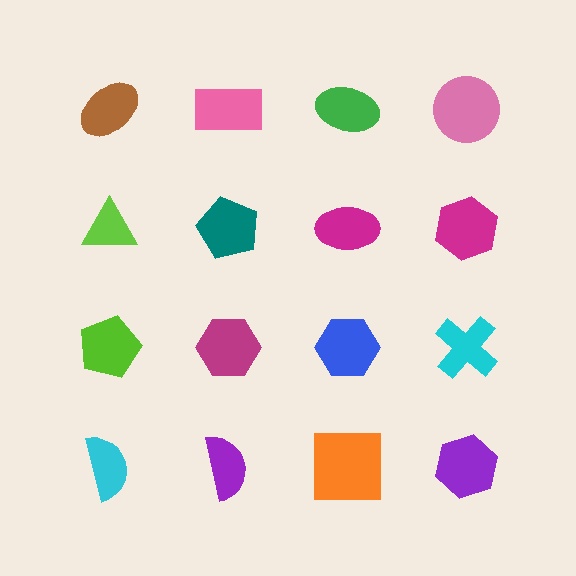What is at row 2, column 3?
A magenta ellipse.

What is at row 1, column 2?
A pink rectangle.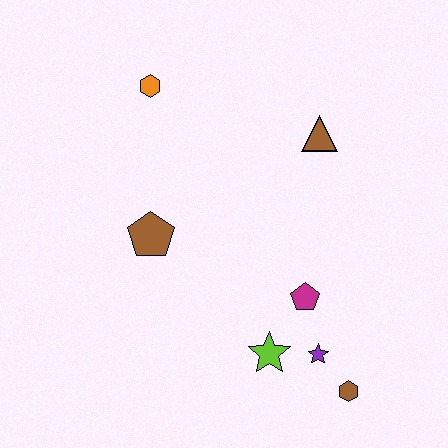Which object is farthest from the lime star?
The orange hexagon is farthest from the lime star.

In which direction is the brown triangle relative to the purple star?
The brown triangle is above the purple star.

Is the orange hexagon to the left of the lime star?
Yes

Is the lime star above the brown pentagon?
No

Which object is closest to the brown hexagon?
The purple star is closest to the brown hexagon.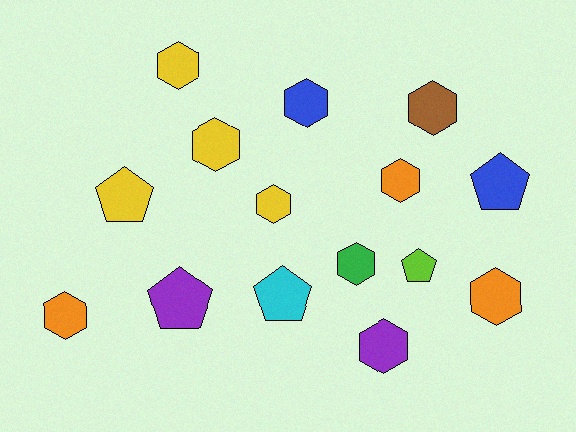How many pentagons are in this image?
There are 5 pentagons.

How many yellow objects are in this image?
There are 4 yellow objects.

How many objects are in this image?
There are 15 objects.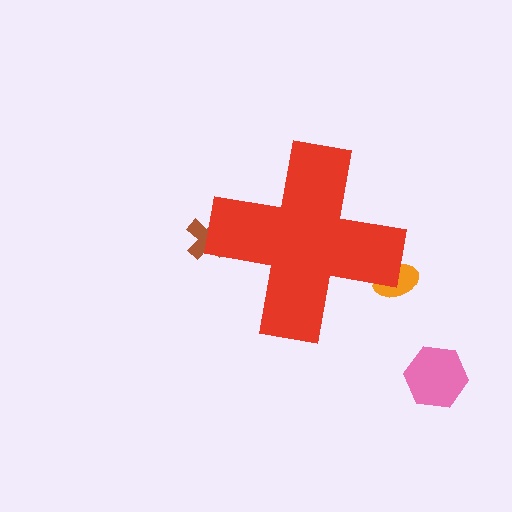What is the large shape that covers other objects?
A red cross.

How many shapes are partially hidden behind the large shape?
2 shapes are partially hidden.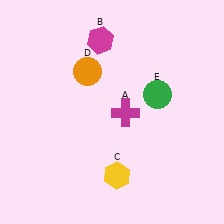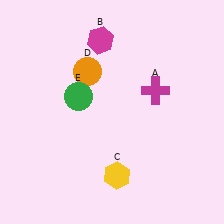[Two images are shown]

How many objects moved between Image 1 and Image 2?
2 objects moved between the two images.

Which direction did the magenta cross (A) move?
The magenta cross (A) moved right.